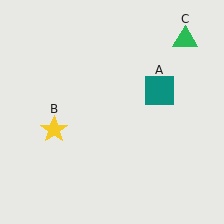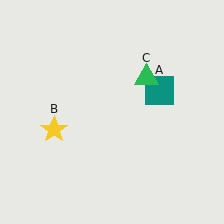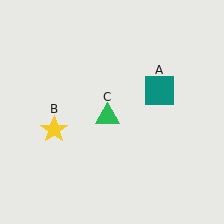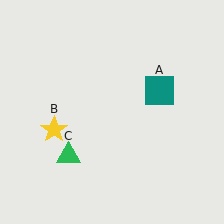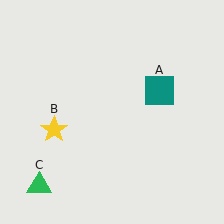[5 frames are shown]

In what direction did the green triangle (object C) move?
The green triangle (object C) moved down and to the left.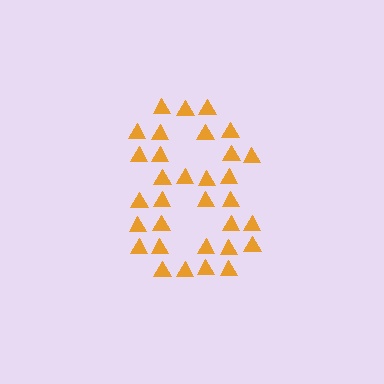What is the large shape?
The large shape is the digit 8.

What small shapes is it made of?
It is made of small triangles.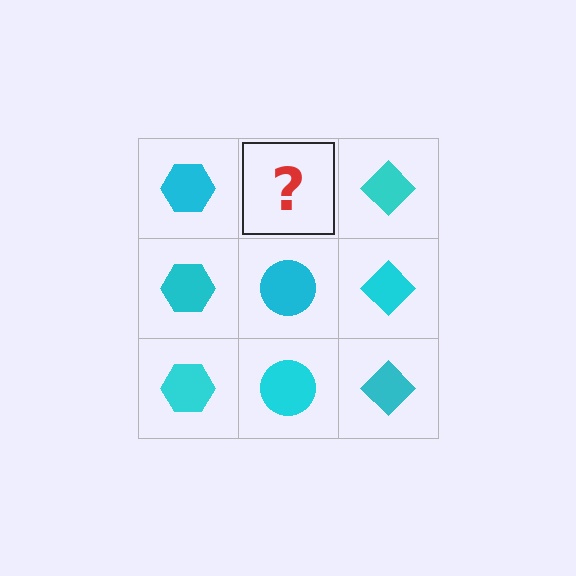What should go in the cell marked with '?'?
The missing cell should contain a cyan circle.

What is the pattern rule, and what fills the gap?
The rule is that each column has a consistent shape. The gap should be filled with a cyan circle.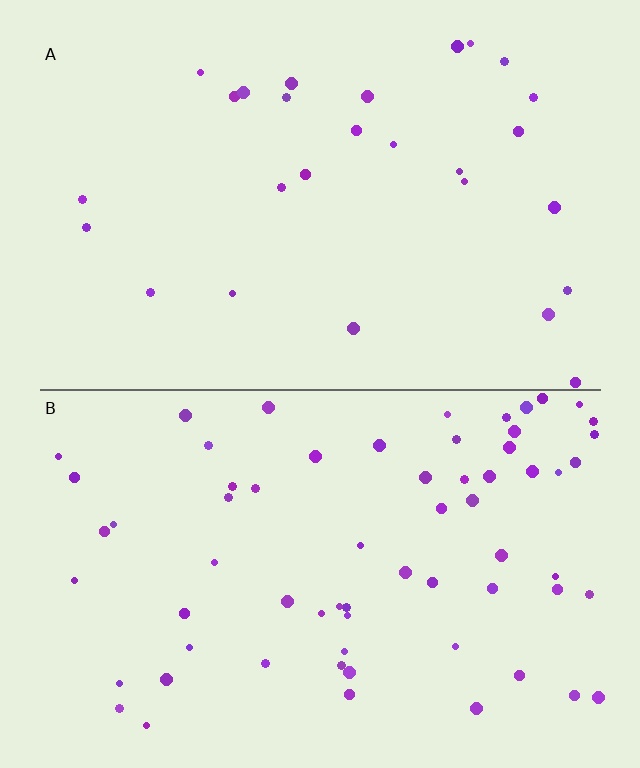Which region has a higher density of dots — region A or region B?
B (the bottom).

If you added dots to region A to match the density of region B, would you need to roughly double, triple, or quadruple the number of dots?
Approximately double.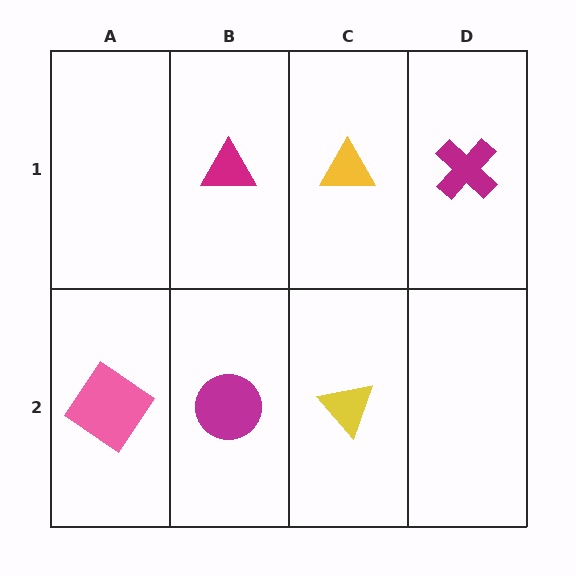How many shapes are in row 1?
3 shapes.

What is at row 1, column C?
A yellow triangle.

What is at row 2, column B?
A magenta circle.